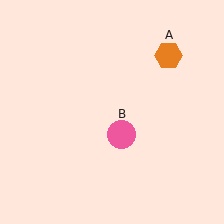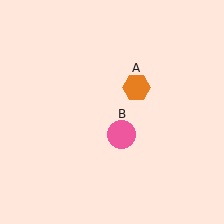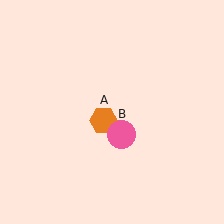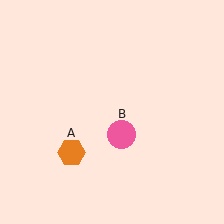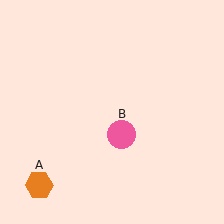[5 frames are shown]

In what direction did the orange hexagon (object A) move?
The orange hexagon (object A) moved down and to the left.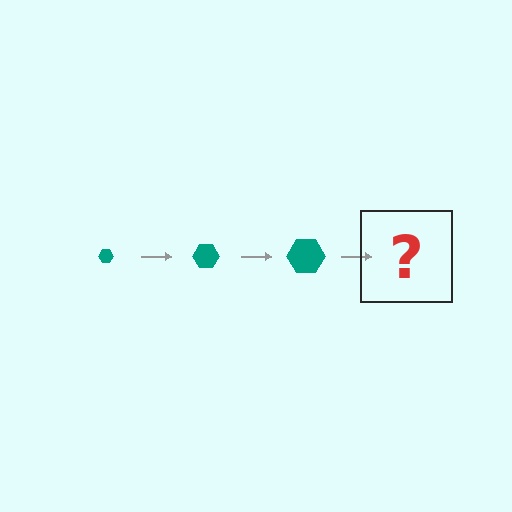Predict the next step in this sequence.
The next step is a teal hexagon, larger than the previous one.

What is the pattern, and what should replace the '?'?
The pattern is that the hexagon gets progressively larger each step. The '?' should be a teal hexagon, larger than the previous one.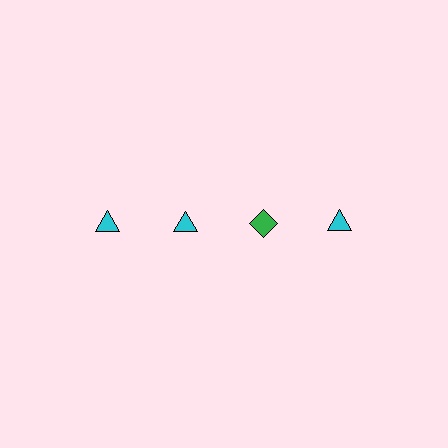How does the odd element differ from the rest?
It differs in both color (green instead of cyan) and shape (diamond instead of triangle).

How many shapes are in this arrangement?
There are 4 shapes arranged in a grid pattern.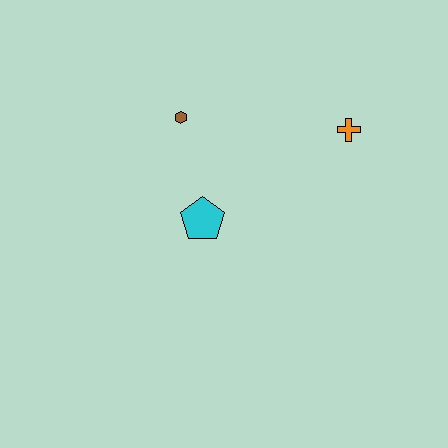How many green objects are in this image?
There are no green objects.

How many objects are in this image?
There are 3 objects.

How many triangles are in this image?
There are no triangles.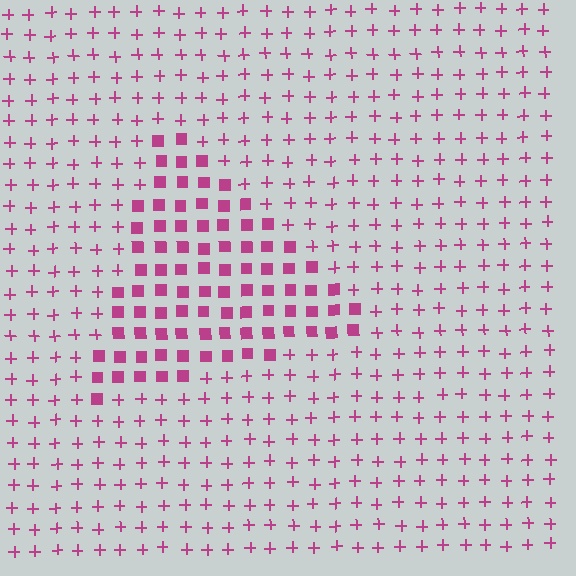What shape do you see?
I see a triangle.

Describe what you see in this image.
The image is filled with small magenta elements arranged in a uniform grid. A triangle-shaped region contains squares, while the surrounding area contains plus signs. The boundary is defined purely by the change in element shape.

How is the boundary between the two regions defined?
The boundary is defined by a change in element shape: squares inside vs. plus signs outside. All elements share the same color and spacing.